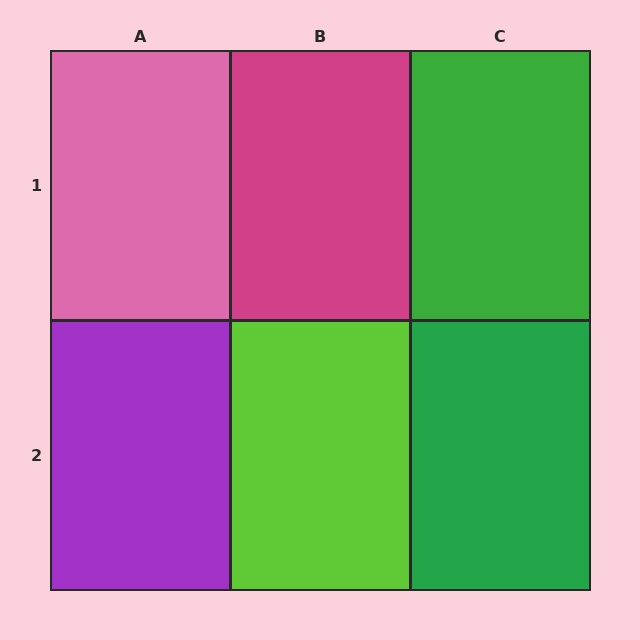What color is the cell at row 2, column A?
Purple.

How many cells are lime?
1 cell is lime.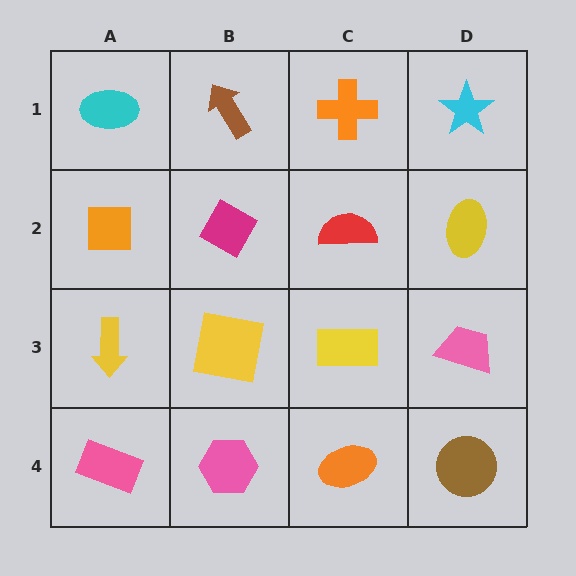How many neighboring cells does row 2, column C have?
4.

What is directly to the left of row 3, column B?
A yellow arrow.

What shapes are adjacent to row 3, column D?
A yellow ellipse (row 2, column D), a brown circle (row 4, column D), a yellow rectangle (row 3, column C).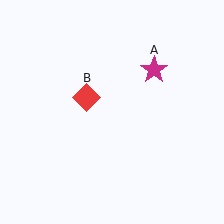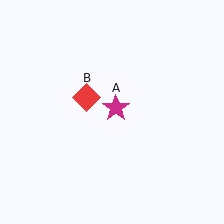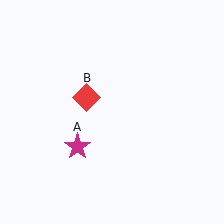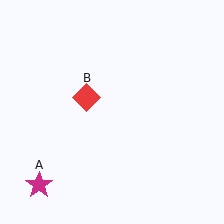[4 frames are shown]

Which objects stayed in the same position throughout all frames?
Red diamond (object B) remained stationary.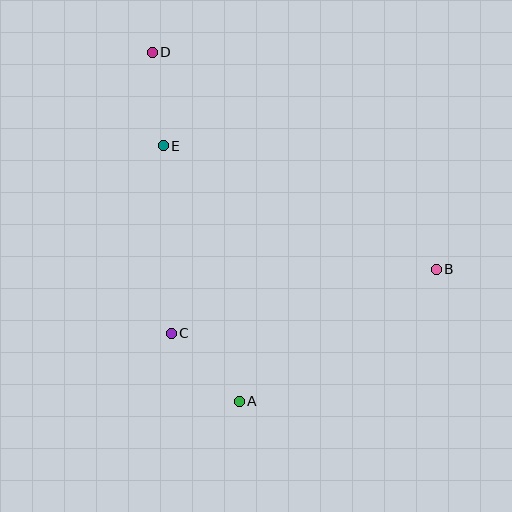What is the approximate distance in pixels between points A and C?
The distance between A and C is approximately 97 pixels.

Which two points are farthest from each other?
Points A and D are farthest from each other.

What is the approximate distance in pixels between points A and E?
The distance between A and E is approximately 267 pixels.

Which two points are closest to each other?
Points D and E are closest to each other.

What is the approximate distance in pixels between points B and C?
The distance between B and C is approximately 273 pixels.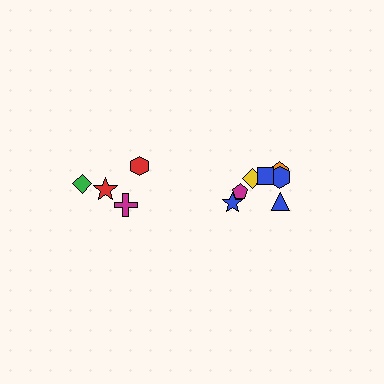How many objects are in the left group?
There are 4 objects.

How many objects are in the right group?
There are 7 objects.